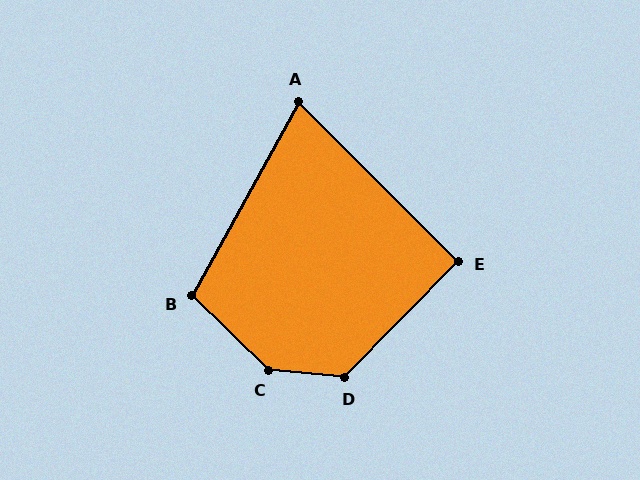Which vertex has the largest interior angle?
C, at approximately 142 degrees.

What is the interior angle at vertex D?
Approximately 129 degrees (obtuse).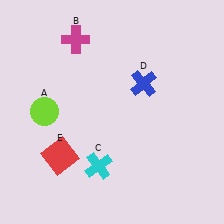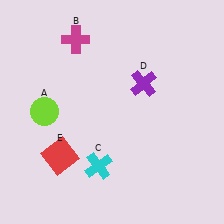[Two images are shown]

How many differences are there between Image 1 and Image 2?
There is 1 difference between the two images.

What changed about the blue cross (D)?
In Image 1, D is blue. In Image 2, it changed to purple.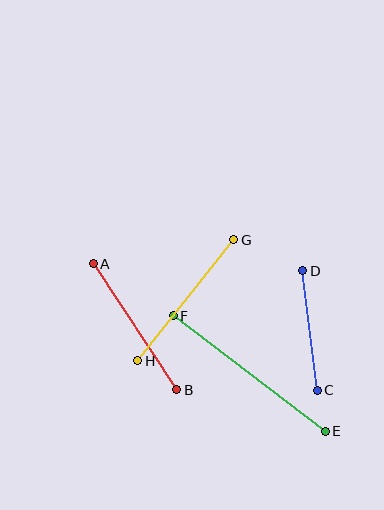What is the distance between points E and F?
The distance is approximately 191 pixels.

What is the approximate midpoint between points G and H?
The midpoint is at approximately (186, 300) pixels.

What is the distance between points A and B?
The distance is approximately 151 pixels.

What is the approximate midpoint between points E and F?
The midpoint is at approximately (249, 374) pixels.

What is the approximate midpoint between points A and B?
The midpoint is at approximately (135, 327) pixels.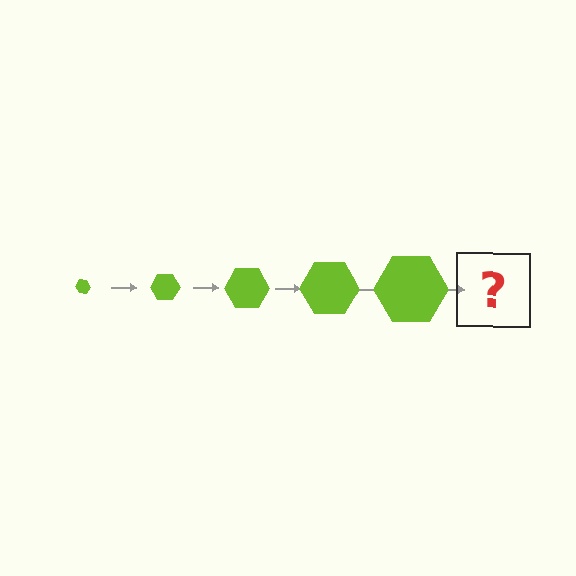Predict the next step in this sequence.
The next step is a lime hexagon, larger than the previous one.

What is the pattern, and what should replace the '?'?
The pattern is that the hexagon gets progressively larger each step. The '?' should be a lime hexagon, larger than the previous one.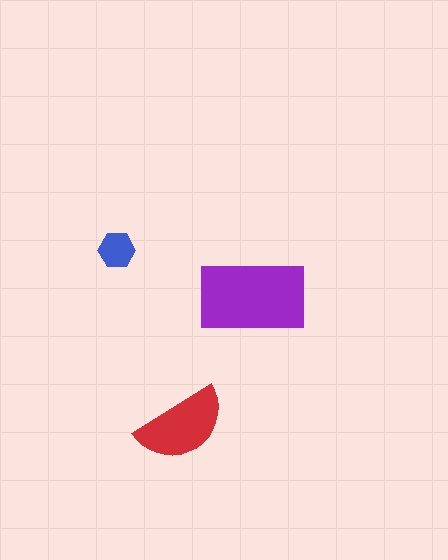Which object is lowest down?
The red semicircle is bottommost.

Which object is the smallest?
The blue hexagon.